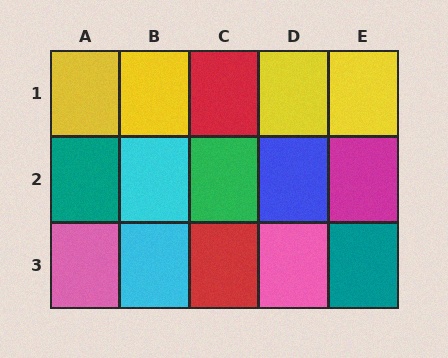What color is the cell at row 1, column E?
Yellow.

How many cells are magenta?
1 cell is magenta.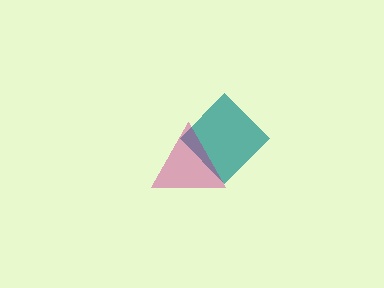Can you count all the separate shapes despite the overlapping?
Yes, there are 2 separate shapes.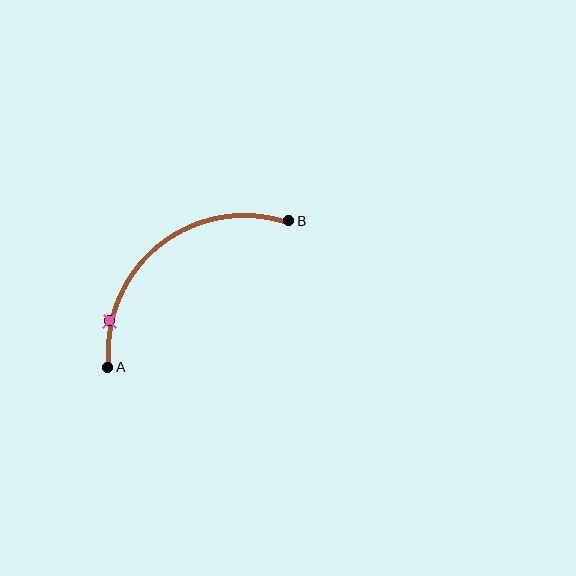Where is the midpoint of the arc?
The arc midpoint is the point on the curve farthest from the straight line joining A and B. It sits above and to the left of that line.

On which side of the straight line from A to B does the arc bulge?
The arc bulges above and to the left of the straight line connecting A and B.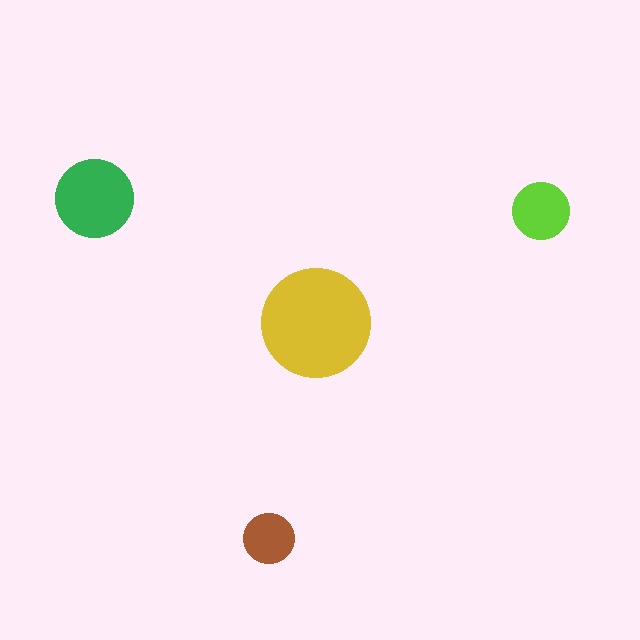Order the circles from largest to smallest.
the yellow one, the green one, the lime one, the brown one.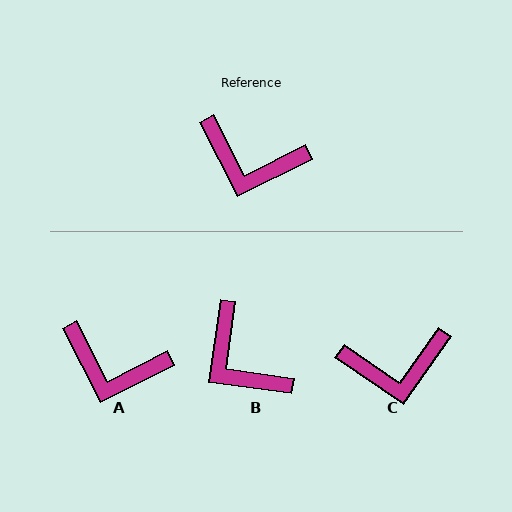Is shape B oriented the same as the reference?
No, it is off by about 34 degrees.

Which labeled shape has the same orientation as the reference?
A.